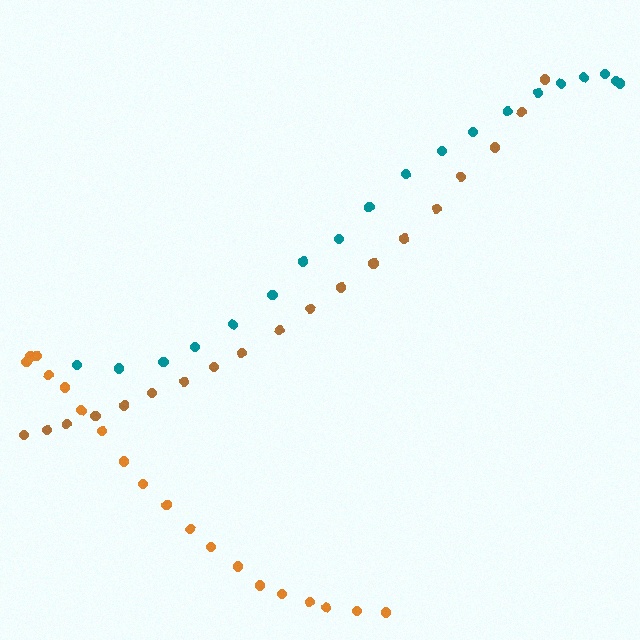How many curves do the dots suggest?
There are 3 distinct paths.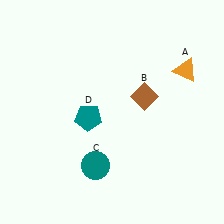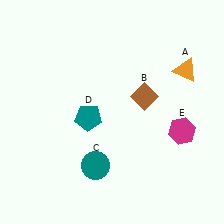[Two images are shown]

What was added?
A magenta hexagon (E) was added in Image 2.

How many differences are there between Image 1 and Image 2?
There is 1 difference between the two images.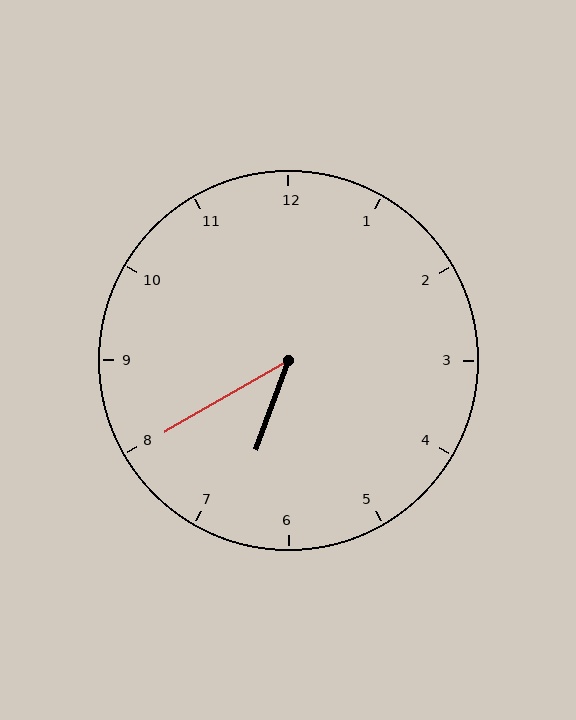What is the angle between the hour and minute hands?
Approximately 40 degrees.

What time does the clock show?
6:40.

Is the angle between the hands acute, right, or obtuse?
It is acute.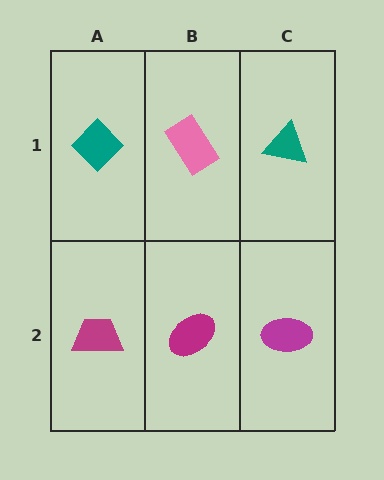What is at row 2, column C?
A magenta ellipse.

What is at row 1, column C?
A teal triangle.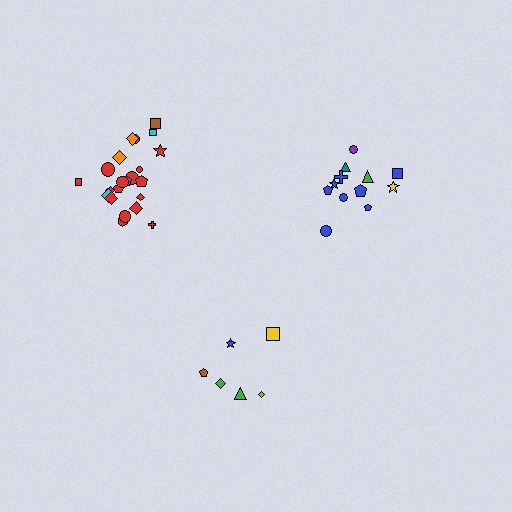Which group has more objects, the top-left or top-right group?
The top-left group.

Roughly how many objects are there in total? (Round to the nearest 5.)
Roughly 40 objects in total.